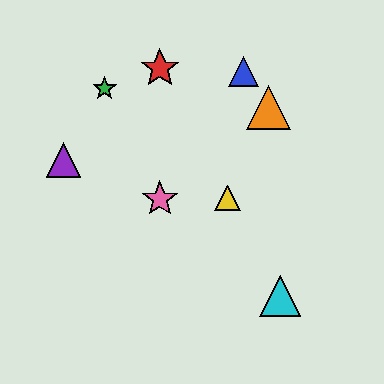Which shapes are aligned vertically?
The red star, the pink star are aligned vertically.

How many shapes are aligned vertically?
2 shapes (the red star, the pink star) are aligned vertically.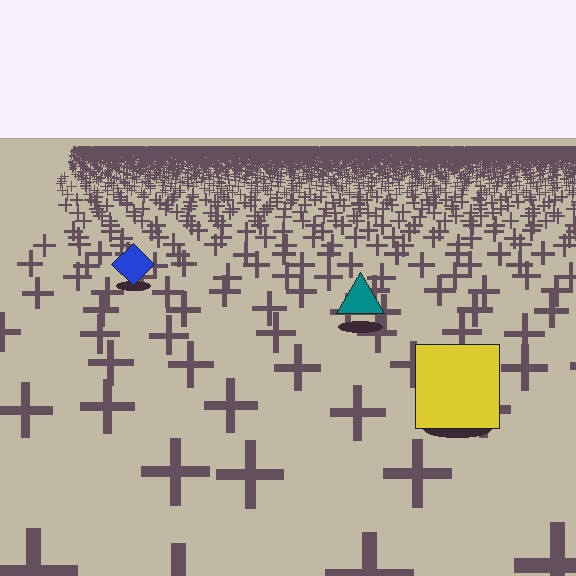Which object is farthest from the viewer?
The blue diamond is farthest from the viewer. It appears smaller and the ground texture around it is denser.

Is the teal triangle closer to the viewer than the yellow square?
No. The yellow square is closer — you can tell from the texture gradient: the ground texture is coarser near it.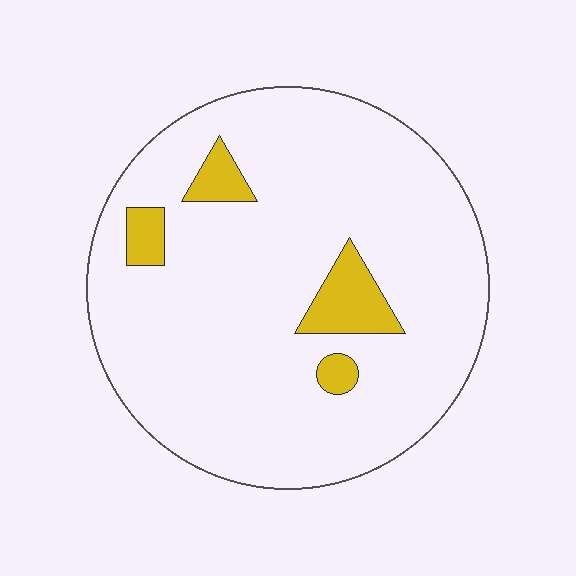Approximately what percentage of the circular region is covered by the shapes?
Approximately 10%.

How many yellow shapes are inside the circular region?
4.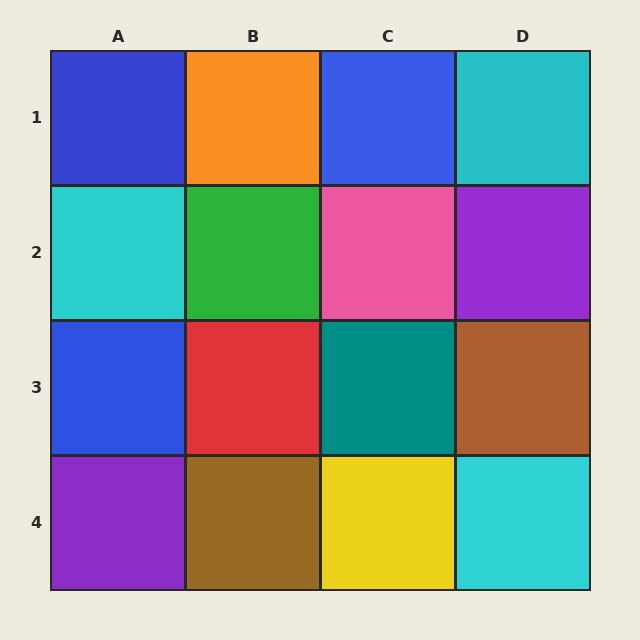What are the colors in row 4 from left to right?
Purple, brown, yellow, cyan.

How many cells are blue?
3 cells are blue.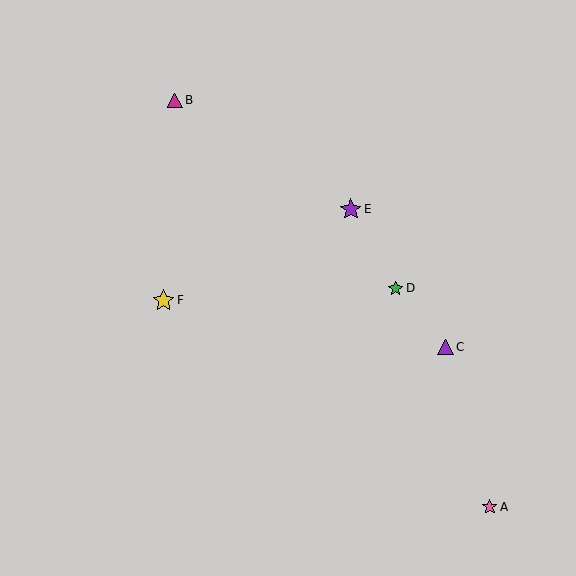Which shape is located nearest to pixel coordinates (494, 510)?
The pink star (labeled A) at (490, 507) is nearest to that location.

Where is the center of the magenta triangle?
The center of the magenta triangle is at (175, 100).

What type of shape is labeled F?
Shape F is a yellow star.